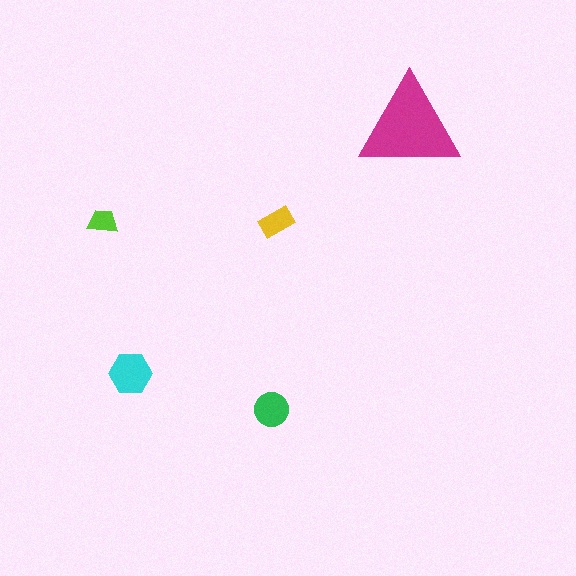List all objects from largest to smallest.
The magenta triangle, the cyan hexagon, the green circle, the yellow rectangle, the lime trapezoid.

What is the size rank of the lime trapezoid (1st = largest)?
5th.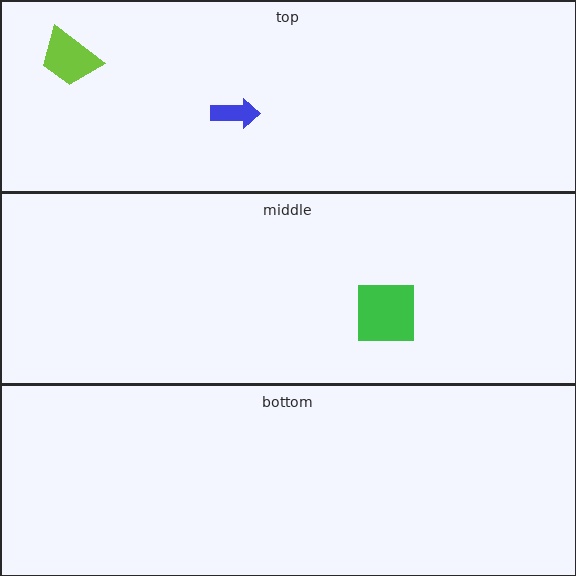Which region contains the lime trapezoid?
The top region.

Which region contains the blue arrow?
The top region.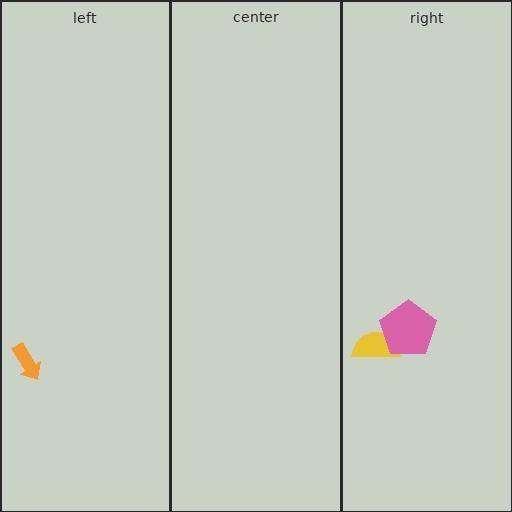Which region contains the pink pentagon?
The right region.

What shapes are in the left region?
The orange arrow.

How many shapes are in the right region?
2.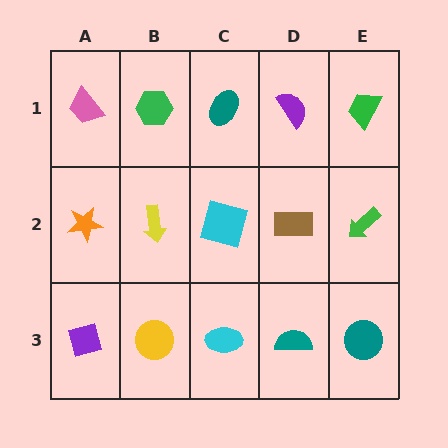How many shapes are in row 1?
5 shapes.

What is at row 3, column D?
A teal semicircle.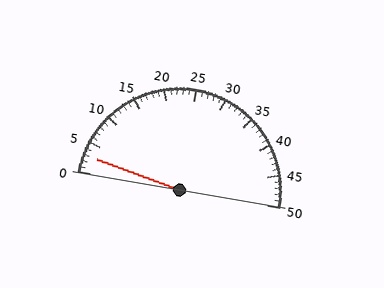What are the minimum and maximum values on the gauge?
The gauge ranges from 0 to 50.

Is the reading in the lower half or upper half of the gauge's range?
The reading is in the lower half of the range (0 to 50).